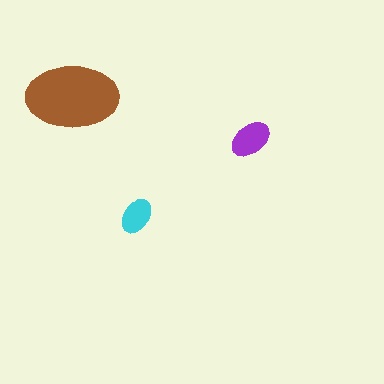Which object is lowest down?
The cyan ellipse is bottommost.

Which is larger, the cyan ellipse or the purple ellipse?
The purple one.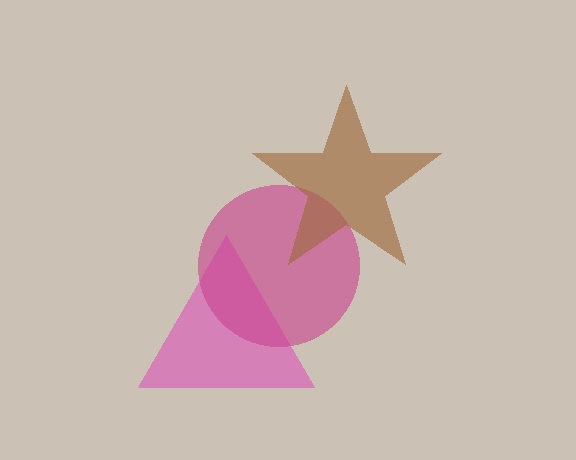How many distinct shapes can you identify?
There are 3 distinct shapes: a pink triangle, a magenta circle, a brown star.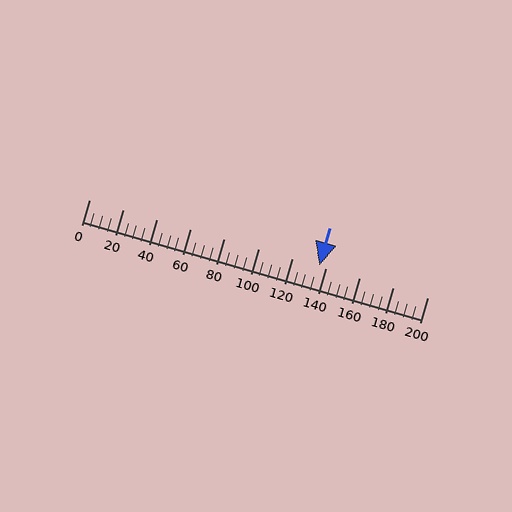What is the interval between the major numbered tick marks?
The major tick marks are spaced 20 units apart.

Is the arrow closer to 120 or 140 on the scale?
The arrow is closer to 140.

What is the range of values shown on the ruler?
The ruler shows values from 0 to 200.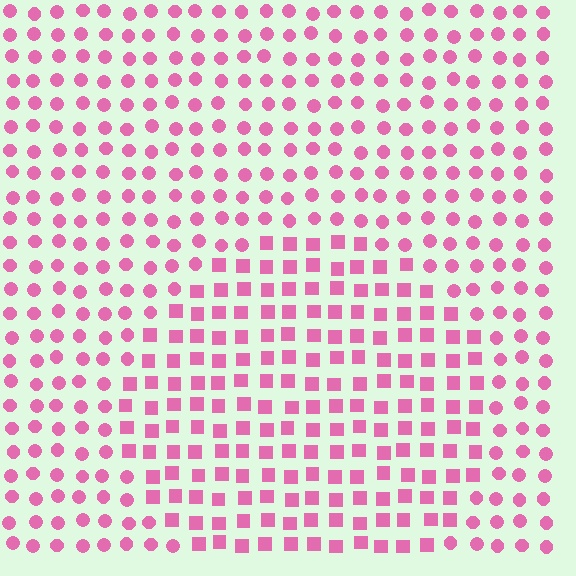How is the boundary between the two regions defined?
The boundary is defined by a change in element shape: squares inside vs. circles outside. All elements share the same color and spacing.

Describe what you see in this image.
The image is filled with small pink elements arranged in a uniform grid. A circle-shaped region contains squares, while the surrounding area contains circles. The boundary is defined purely by the change in element shape.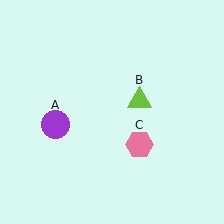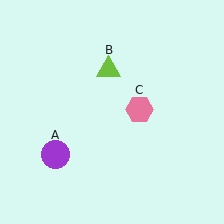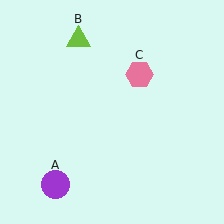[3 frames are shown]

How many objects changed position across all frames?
3 objects changed position: purple circle (object A), lime triangle (object B), pink hexagon (object C).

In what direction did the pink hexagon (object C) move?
The pink hexagon (object C) moved up.